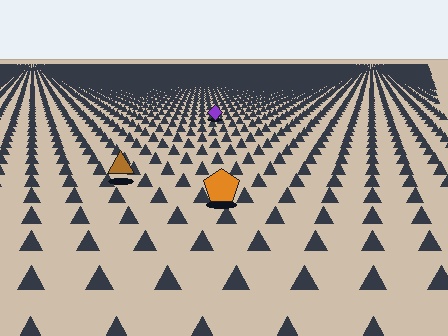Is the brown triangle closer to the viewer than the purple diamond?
Yes. The brown triangle is closer — you can tell from the texture gradient: the ground texture is coarser near it.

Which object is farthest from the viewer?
The purple diamond is farthest from the viewer. It appears smaller and the ground texture around it is denser.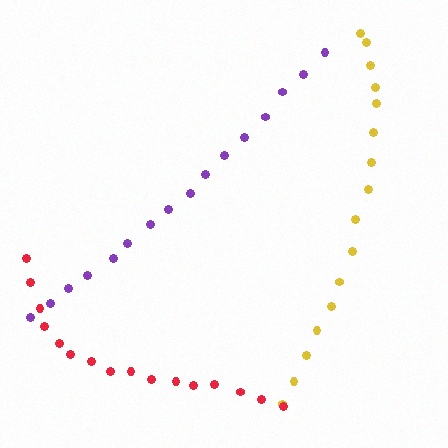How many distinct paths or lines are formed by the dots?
There are 3 distinct paths.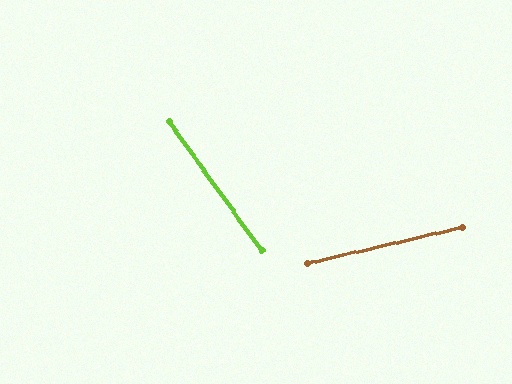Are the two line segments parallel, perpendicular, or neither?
Neither parallel nor perpendicular — they differ by about 68°.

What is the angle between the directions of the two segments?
Approximately 68 degrees.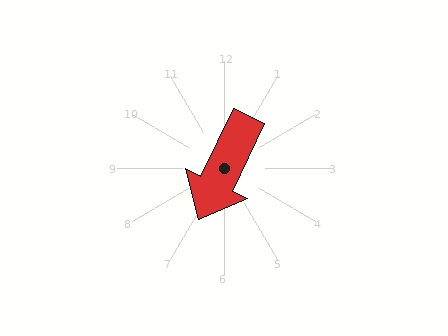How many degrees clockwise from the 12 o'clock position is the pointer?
Approximately 206 degrees.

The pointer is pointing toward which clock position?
Roughly 7 o'clock.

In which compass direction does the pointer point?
Southwest.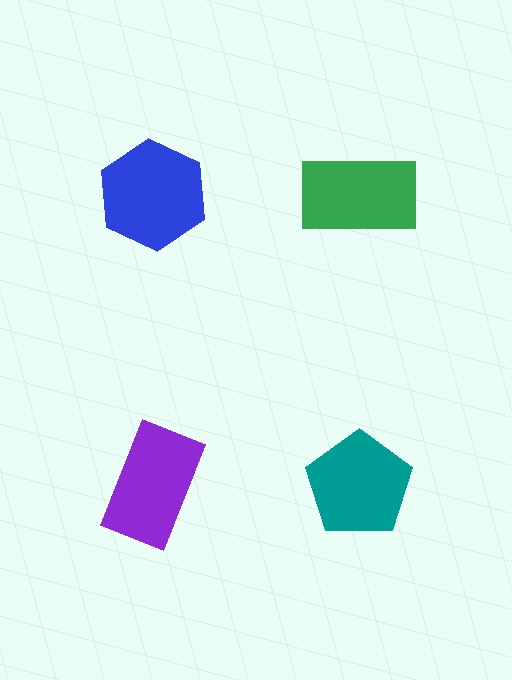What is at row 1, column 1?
A blue hexagon.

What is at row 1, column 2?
A green rectangle.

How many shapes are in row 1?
2 shapes.